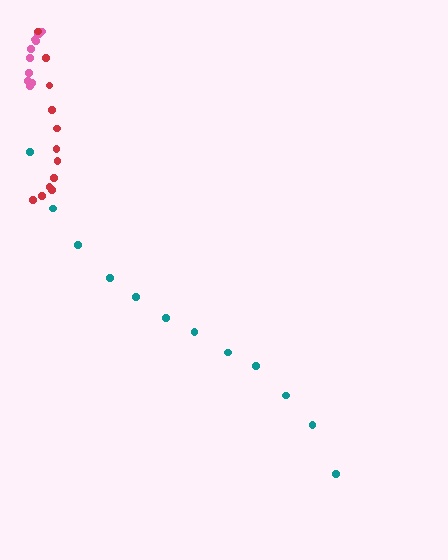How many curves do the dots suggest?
There are 3 distinct paths.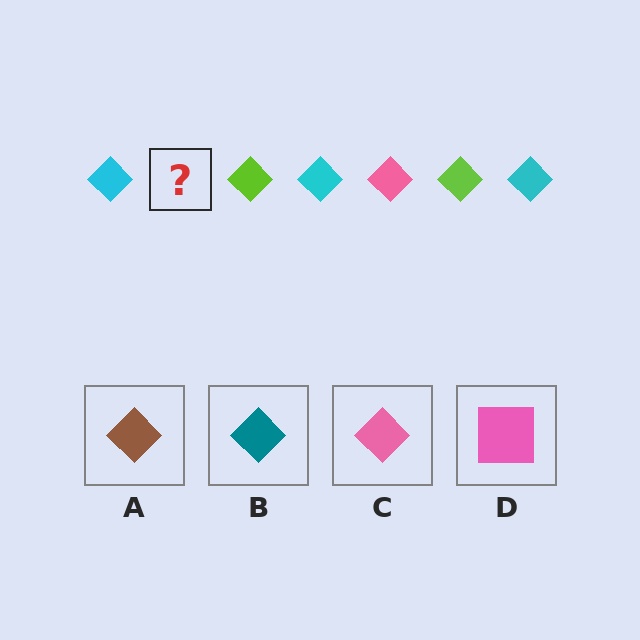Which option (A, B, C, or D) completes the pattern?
C.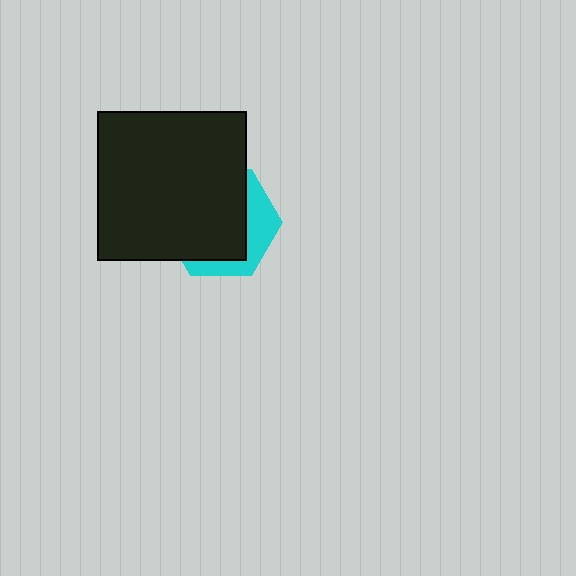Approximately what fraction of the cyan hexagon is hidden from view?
Roughly 70% of the cyan hexagon is hidden behind the black square.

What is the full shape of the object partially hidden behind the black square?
The partially hidden object is a cyan hexagon.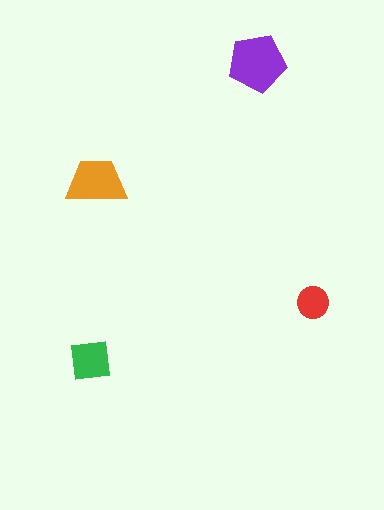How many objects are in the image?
There are 4 objects in the image.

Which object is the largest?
The purple pentagon.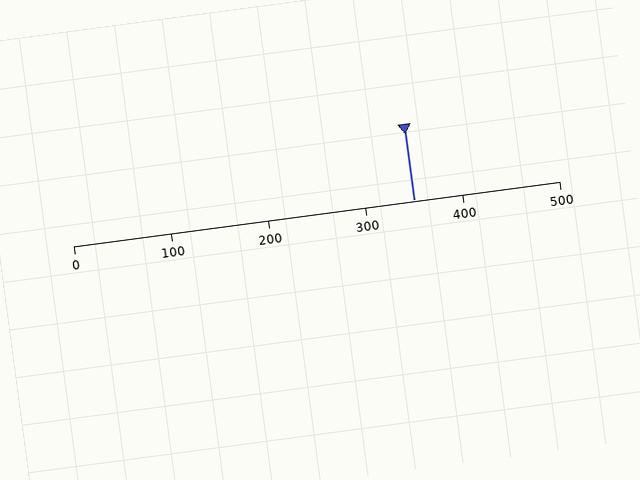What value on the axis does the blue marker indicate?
The marker indicates approximately 350.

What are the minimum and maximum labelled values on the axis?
The axis runs from 0 to 500.